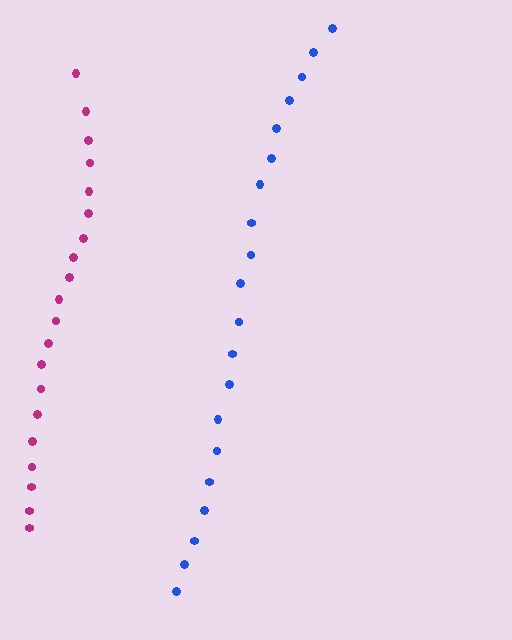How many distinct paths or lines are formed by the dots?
There are 2 distinct paths.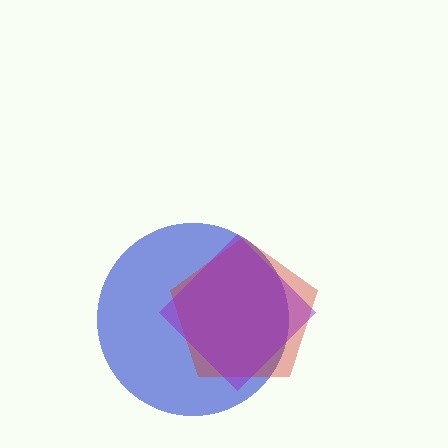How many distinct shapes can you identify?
There are 3 distinct shapes: a blue circle, a red pentagon, a purple diamond.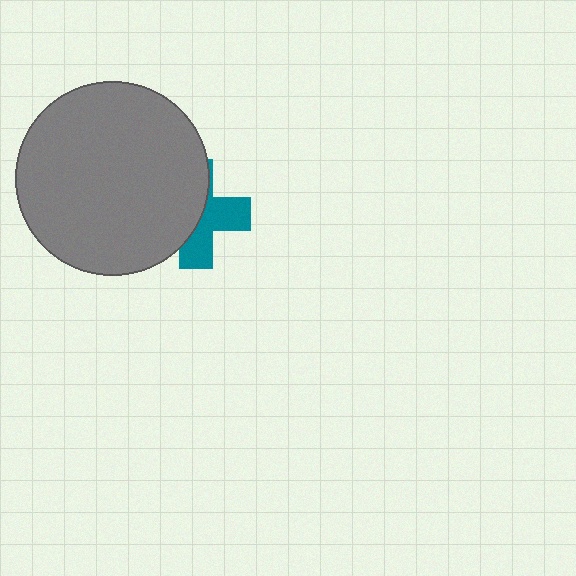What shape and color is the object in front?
The object in front is a gray circle.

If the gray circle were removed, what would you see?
You would see the complete teal cross.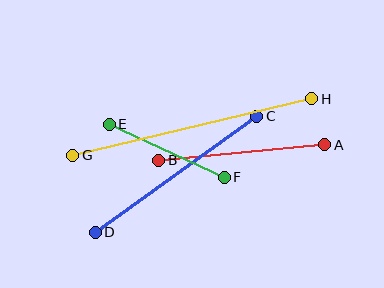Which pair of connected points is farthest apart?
Points G and H are farthest apart.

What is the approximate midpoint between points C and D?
The midpoint is at approximately (176, 174) pixels.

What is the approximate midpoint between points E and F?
The midpoint is at approximately (167, 151) pixels.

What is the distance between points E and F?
The distance is approximately 127 pixels.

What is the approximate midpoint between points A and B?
The midpoint is at approximately (242, 152) pixels.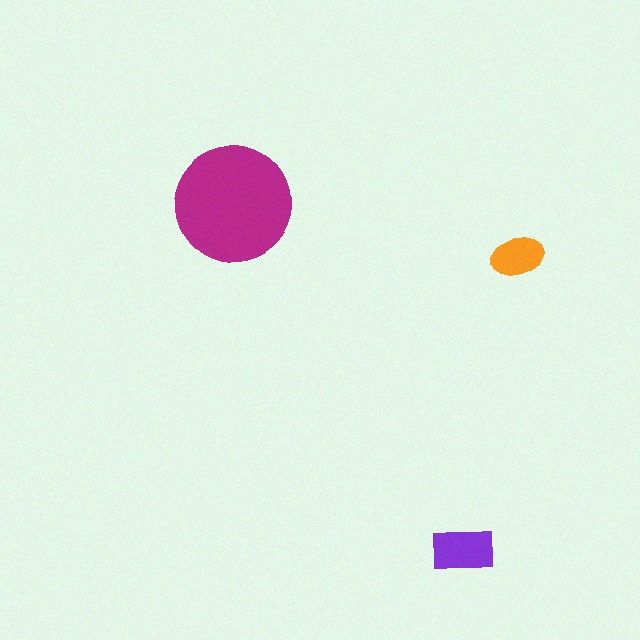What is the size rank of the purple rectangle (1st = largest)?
2nd.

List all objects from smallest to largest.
The orange ellipse, the purple rectangle, the magenta circle.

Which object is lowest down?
The purple rectangle is bottommost.